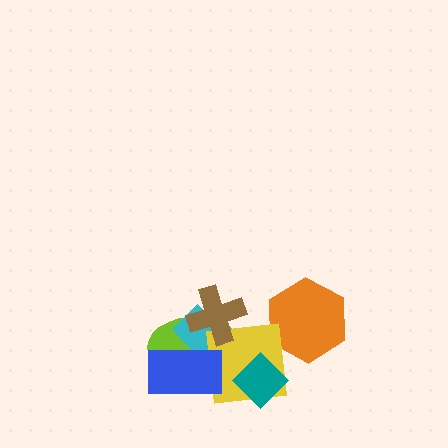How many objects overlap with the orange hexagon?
0 objects overlap with the orange hexagon.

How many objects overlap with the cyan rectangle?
4 objects overlap with the cyan rectangle.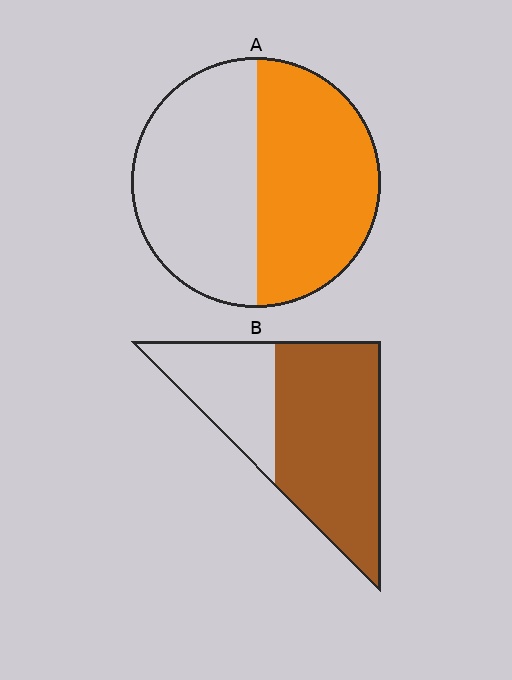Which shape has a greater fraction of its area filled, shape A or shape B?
Shape B.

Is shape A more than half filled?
Roughly half.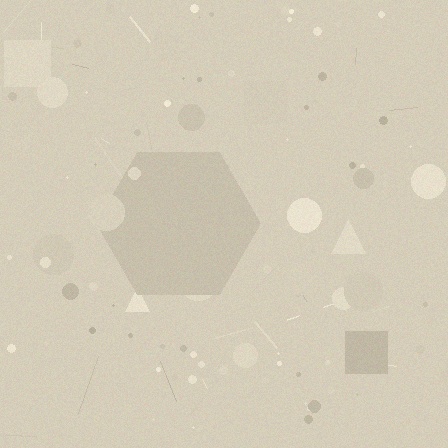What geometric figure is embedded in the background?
A hexagon is embedded in the background.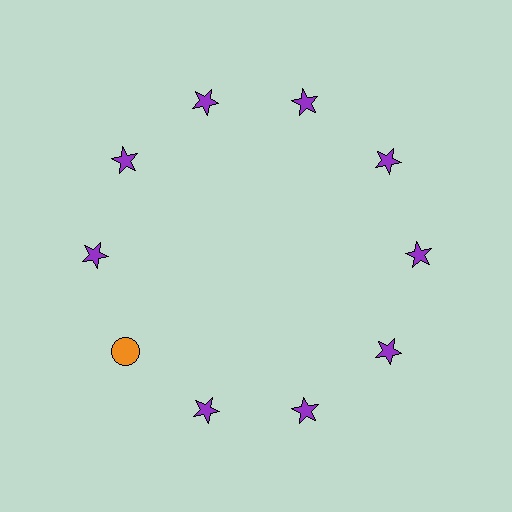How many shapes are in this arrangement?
There are 10 shapes arranged in a ring pattern.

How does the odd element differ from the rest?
It differs in both color (orange instead of purple) and shape (circle instead of star).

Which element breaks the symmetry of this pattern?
The orange circle at roughly the 8 o'clock position breaks the symmetry. All other shapes are purple stars.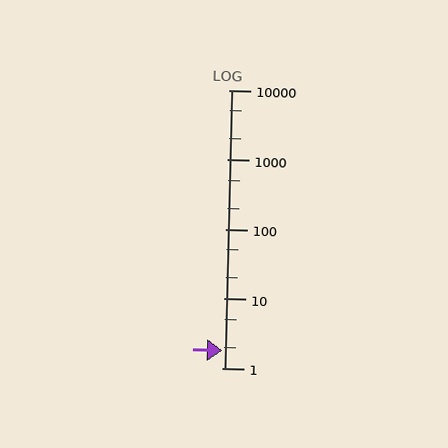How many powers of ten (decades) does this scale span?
The scale spans 4 decades, from 1 to 10000.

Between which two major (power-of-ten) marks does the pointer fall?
The pointer is between 1 and 10.